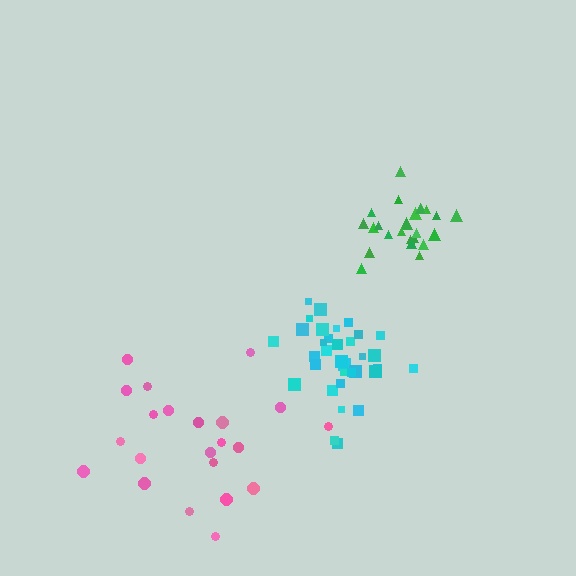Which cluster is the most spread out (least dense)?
Pink.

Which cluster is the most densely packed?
Green.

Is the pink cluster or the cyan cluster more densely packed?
Cyan.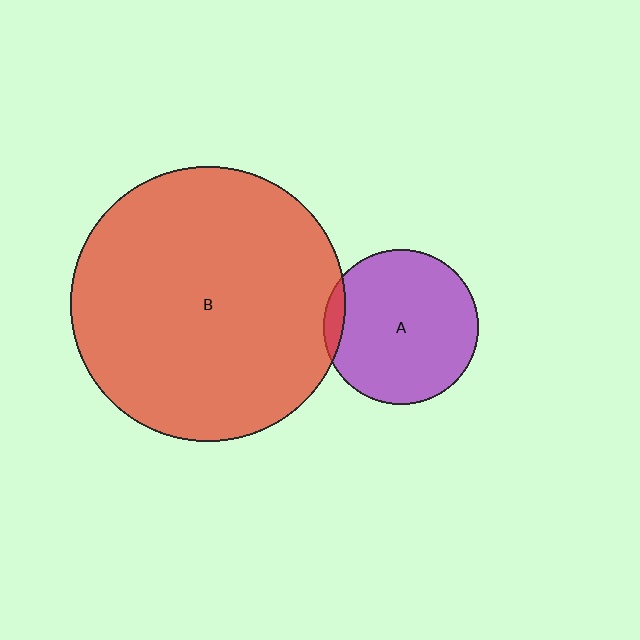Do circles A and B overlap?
Yes.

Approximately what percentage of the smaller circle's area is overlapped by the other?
Approximately 5%.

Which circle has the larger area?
Circle B (red).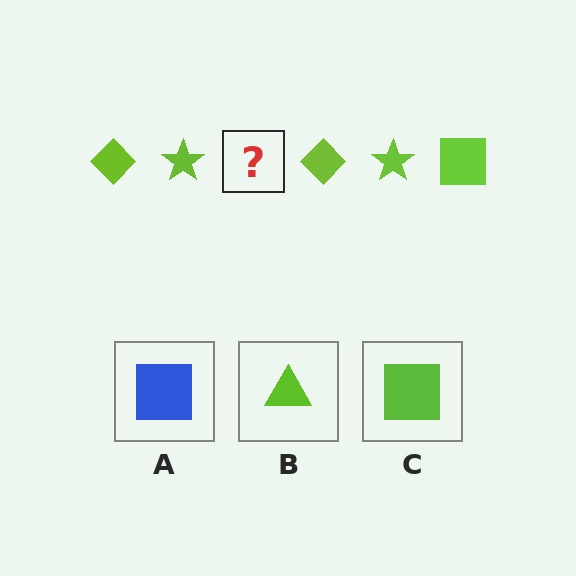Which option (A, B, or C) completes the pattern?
C.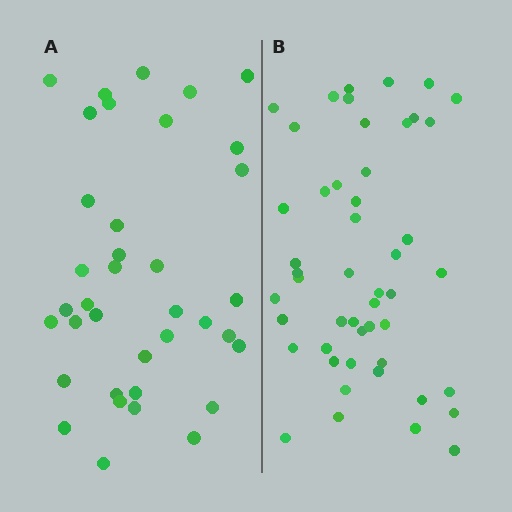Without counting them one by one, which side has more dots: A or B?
Region B (the right region) has more dots.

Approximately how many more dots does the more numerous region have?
Region B has roughly 12 or so more dots than region A.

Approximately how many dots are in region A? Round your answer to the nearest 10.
About 40 dots. (The exact count is 37, which rounds to 40.)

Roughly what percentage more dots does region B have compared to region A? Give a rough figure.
About 30% more.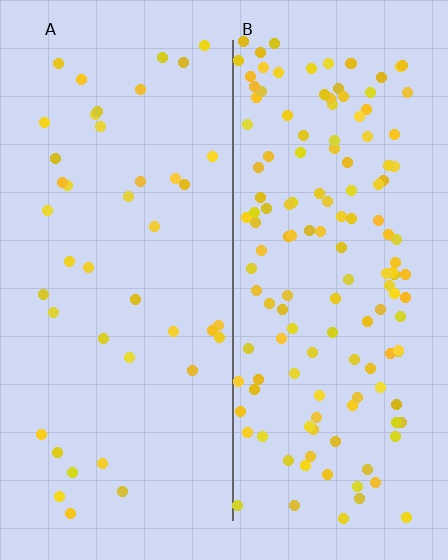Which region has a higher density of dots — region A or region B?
B (the right).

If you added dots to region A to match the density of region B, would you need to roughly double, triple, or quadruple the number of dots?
Approximately triple.